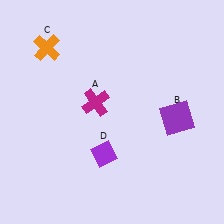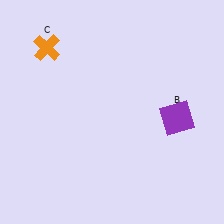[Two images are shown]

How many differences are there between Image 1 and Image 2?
There are 2 differences between the two images.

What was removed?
The purple diamond (D), the magenta cross (A) were removed in Image 2.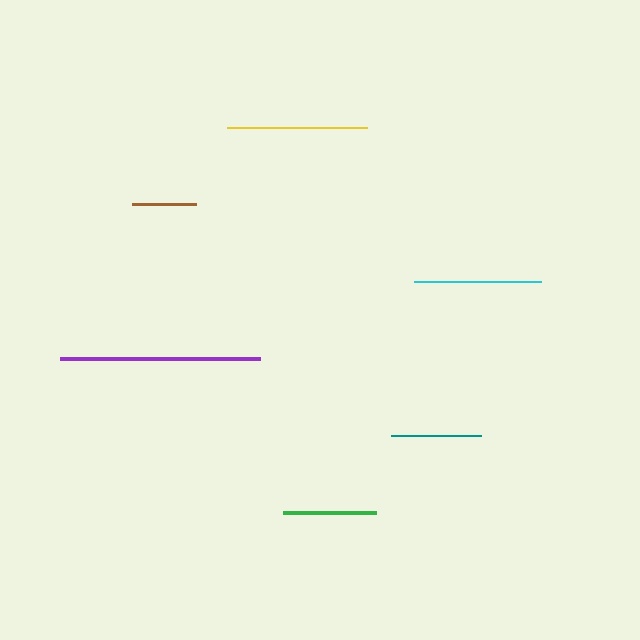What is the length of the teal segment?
The teal segment is approximately 90 pixels long.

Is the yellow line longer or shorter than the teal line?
The yellow line is longer than the teal line.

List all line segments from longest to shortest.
From longest to shortest: purple, yellow, cyan, green, teal, brown.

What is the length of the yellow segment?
The yellow segment is approximately 141 pixels long.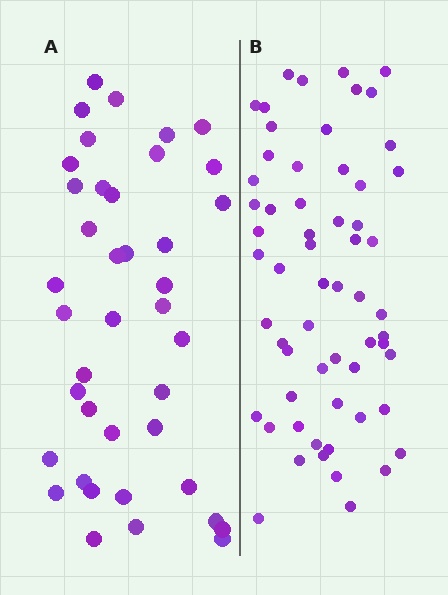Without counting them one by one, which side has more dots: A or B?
Region B (the right region) has more dots.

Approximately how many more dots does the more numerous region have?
Region B has approximately 20 more dots than region A.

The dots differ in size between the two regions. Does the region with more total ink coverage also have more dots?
No. Region A has more total ink coverage because its dots are larger, but region B actually contains more individual dots. Total area can be misleading — the number of items is what matters here.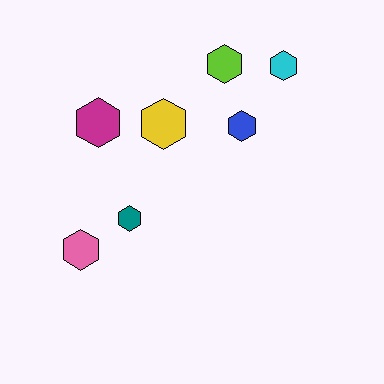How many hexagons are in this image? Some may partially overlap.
There are 7 hexagons.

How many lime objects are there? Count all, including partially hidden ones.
There is 1 lime object.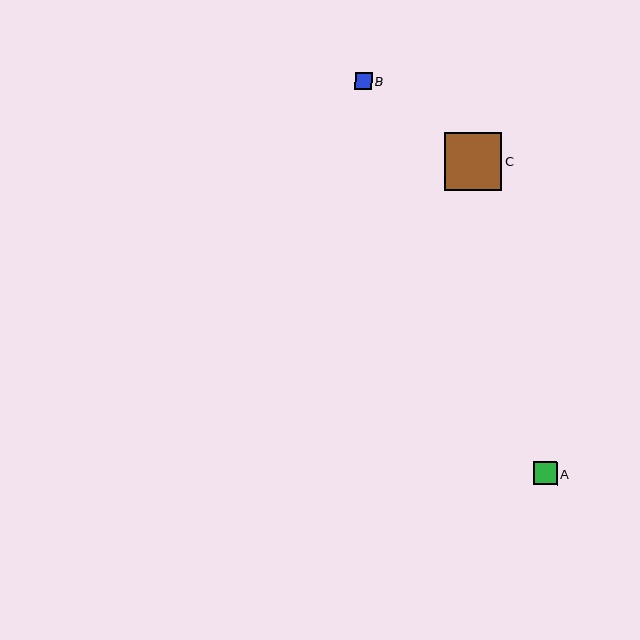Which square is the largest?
Square C is the largest with a size of approximately 57 pixels.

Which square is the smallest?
Square B is the smallest with a size of approximately 17 pixels.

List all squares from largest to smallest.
From largest to smallest: C, A, B.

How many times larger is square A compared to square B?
Square A is approximately 1.4 times the size of square B.